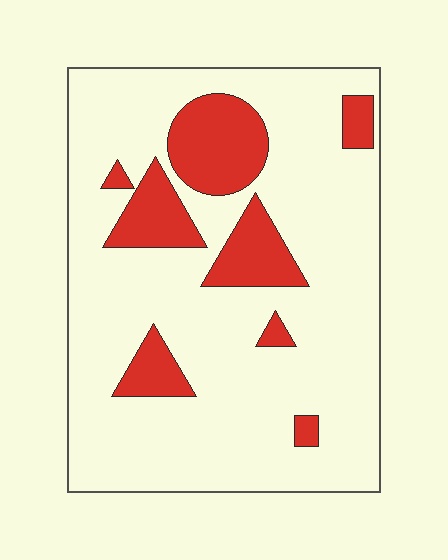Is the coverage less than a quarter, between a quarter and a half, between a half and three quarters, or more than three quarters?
Less than a quarter.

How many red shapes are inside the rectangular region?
8.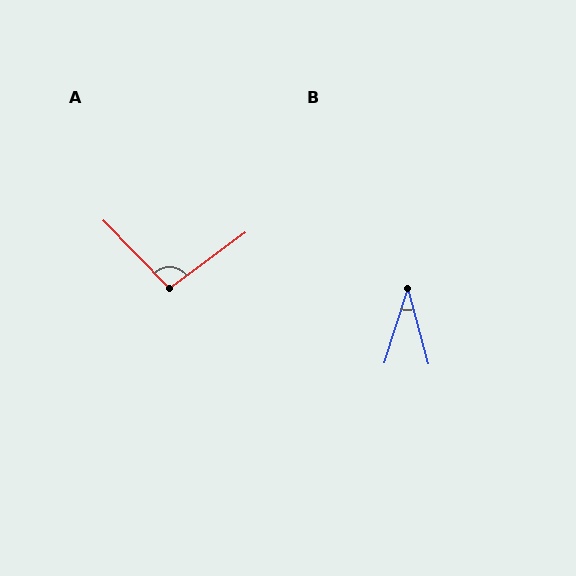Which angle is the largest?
A, at approximately 98 degrees.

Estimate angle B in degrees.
Approximately 32 degrees.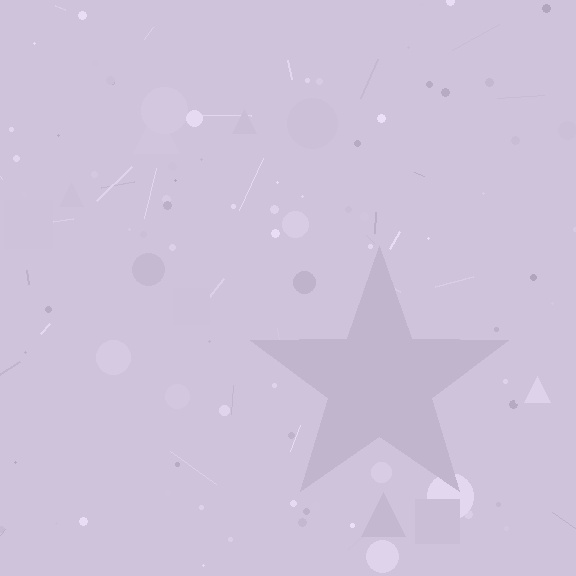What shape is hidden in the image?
A star is hidden in the image.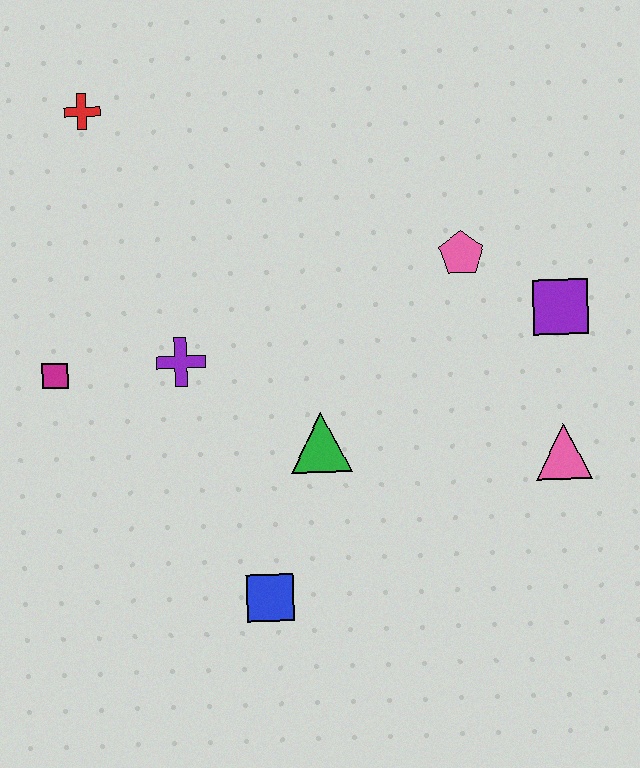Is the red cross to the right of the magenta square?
Yes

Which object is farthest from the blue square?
The red cross is farthest from the blue square.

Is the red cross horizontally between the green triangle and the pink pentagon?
No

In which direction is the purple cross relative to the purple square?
The purple cross is to the left of the purple square.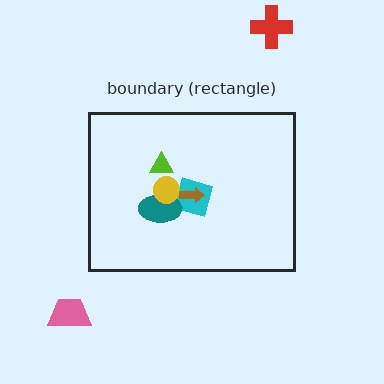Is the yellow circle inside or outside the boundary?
Inside.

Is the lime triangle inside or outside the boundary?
Inside.